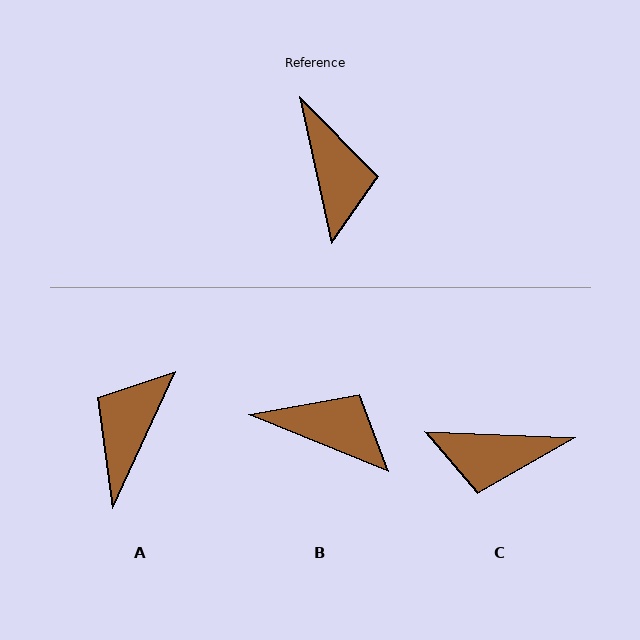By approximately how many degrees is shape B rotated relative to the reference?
Approximately 55 degrees counter-clockwise.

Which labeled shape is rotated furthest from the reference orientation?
A, about 143 degrees away.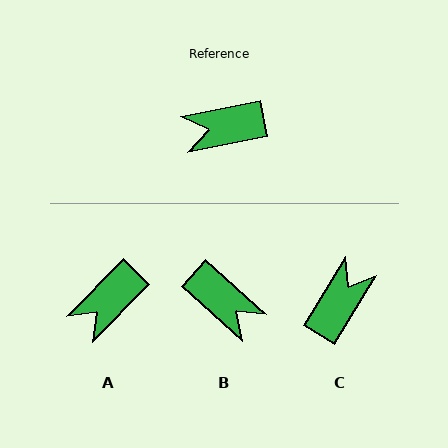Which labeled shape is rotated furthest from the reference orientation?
C, about 133 degrees away.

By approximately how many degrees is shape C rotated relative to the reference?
Approximately 133 degrees clockwise.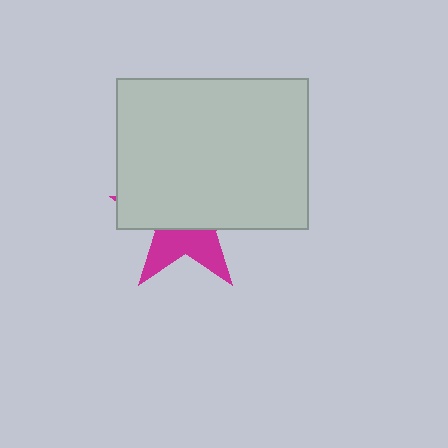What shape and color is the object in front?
The object in front is a light gray rectangle.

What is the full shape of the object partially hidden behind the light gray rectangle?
The partially hidden object is a magenta star.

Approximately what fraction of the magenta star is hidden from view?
Roughly 62% of the magenta star is hidden behind the light gray rectangle.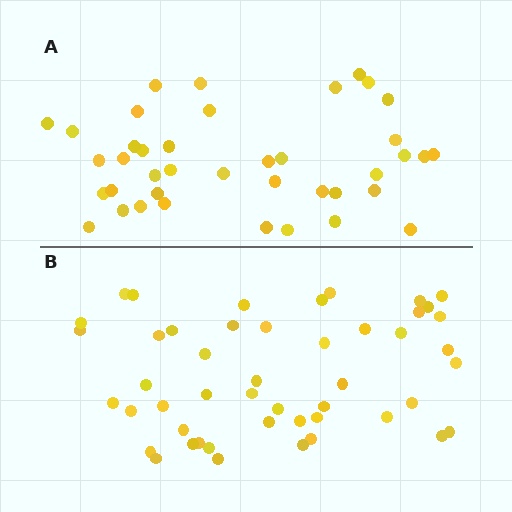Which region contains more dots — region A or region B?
Region B (the bottom region) has more dots.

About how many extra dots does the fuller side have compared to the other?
Region B has roughly 8 or so more dots than region A.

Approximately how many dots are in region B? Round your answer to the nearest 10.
About 50 dots. (The exact count is 48, which rounds to 50.)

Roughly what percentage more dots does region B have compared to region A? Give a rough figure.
About 20% more.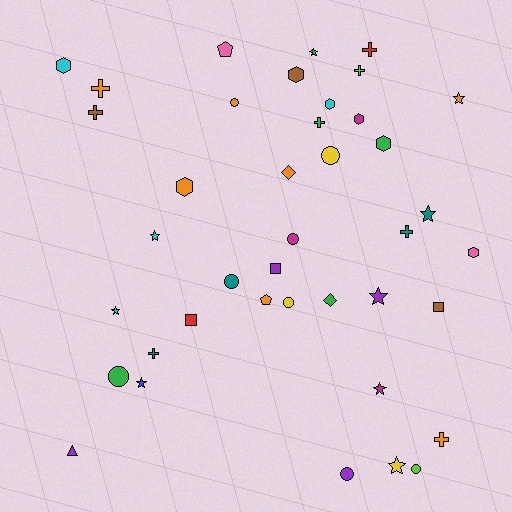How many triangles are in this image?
There is 1 triangle.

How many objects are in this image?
There are 40 objects.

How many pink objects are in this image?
There are 2 pink objects.